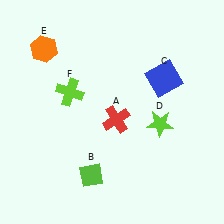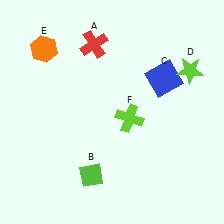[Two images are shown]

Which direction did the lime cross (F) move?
The lime cross (F) moved right.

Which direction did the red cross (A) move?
The red cross (A) moved up.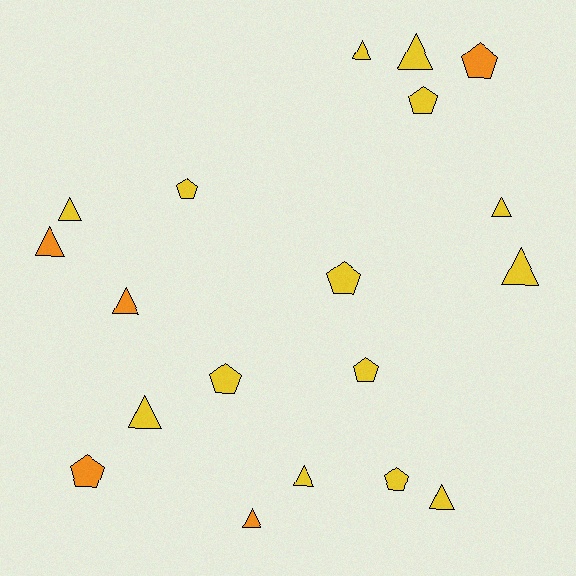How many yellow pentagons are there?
There are 6 yellow pentagons.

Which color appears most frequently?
Yellow, with 14 objects.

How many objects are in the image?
There are 19 objects.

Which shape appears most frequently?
Triangle, with 11 objects.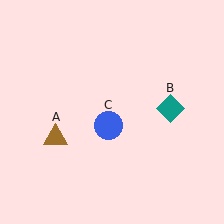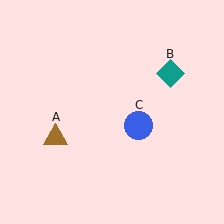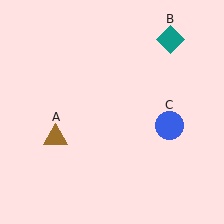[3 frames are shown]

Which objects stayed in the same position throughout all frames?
Brown triangle (object A) remained stationary.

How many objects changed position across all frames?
2 objects changed position: teal diamond (object B), blue circle (object C).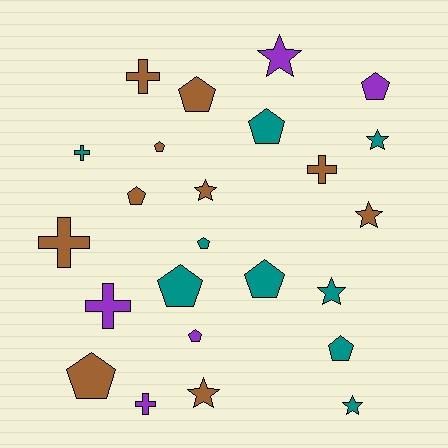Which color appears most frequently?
Brown, with 10 objects.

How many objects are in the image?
There are 24 objects.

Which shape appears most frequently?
Pentagon, with 11 objects.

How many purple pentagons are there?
There are 2 purple pentagons.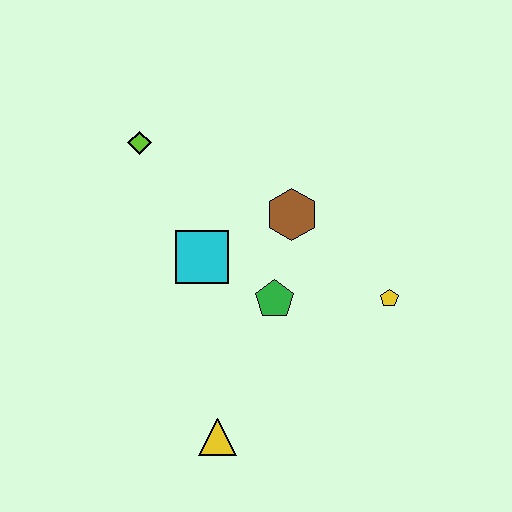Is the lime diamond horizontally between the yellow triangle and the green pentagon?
No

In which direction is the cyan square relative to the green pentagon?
The cyan square is to the left of the green pentagon.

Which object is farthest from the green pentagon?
The lime diamond is farthest from the green pentagon.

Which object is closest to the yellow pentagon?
The green pentagon is closest to the yellow pentagon.